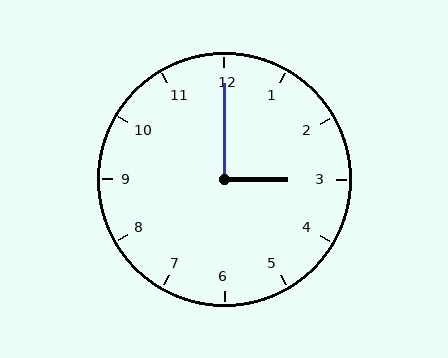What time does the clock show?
3:00.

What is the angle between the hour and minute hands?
Approximately 90 degrees.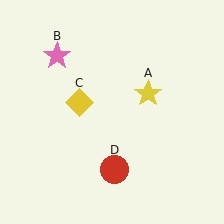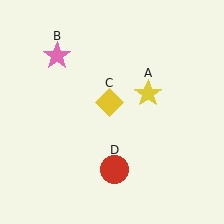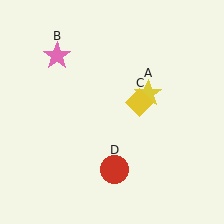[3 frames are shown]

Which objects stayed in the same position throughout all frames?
Yellow star (object A) and pink star (object B) and red circle (object D) remained stationary.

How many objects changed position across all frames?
1 object changed position: yellow diamond (object C).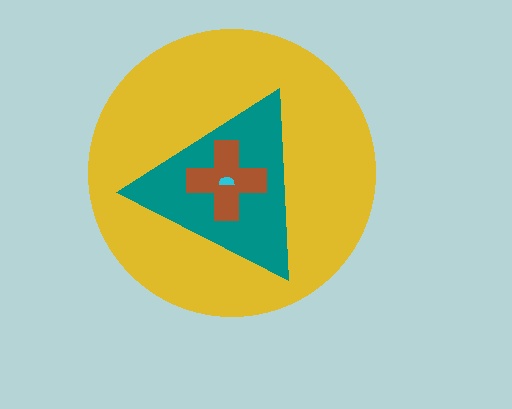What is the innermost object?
The cyan semicircle.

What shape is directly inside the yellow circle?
The teal triangle.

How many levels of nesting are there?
4.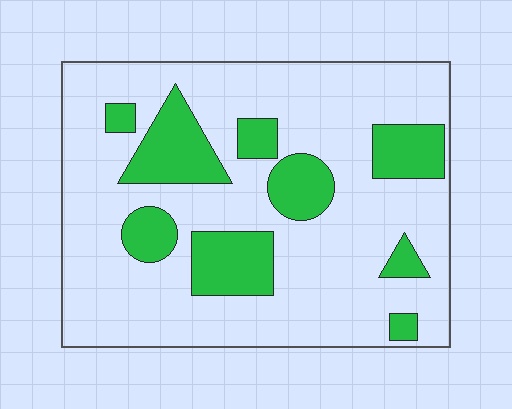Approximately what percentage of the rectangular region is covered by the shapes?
Approximately 25%.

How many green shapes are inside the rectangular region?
9.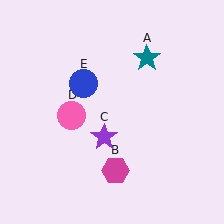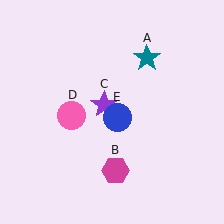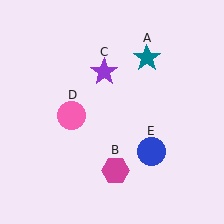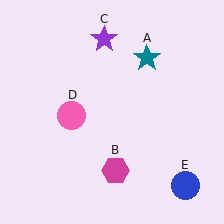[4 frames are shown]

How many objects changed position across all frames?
2 objects changed position: purple star (object C), blue circle (object E).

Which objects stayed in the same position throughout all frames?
Teal star (object A) and magenta hexagon (object B) and pink circle (object D) remained stationary.